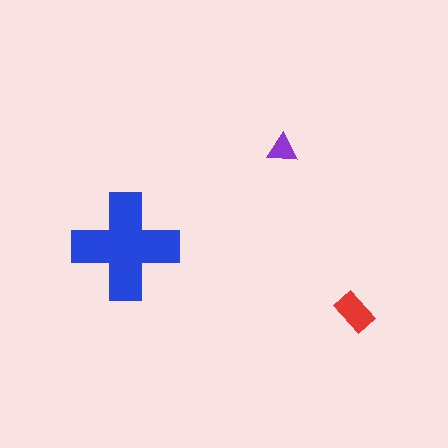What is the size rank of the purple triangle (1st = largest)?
3rd.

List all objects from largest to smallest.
The blue cross, the red rectangle, the purple triangle.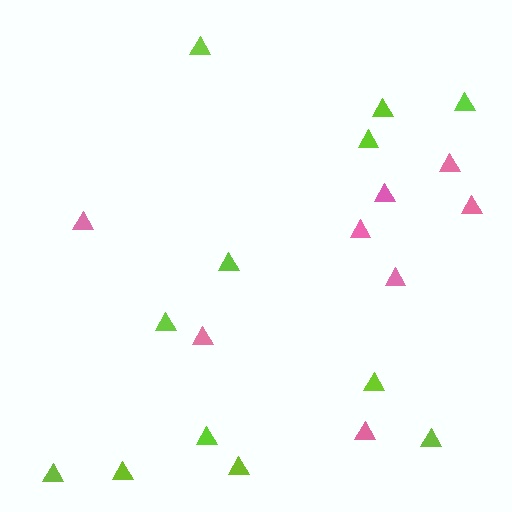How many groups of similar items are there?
There are 2 groups: one group of pink triangles (8) and one group of lime triangles (12).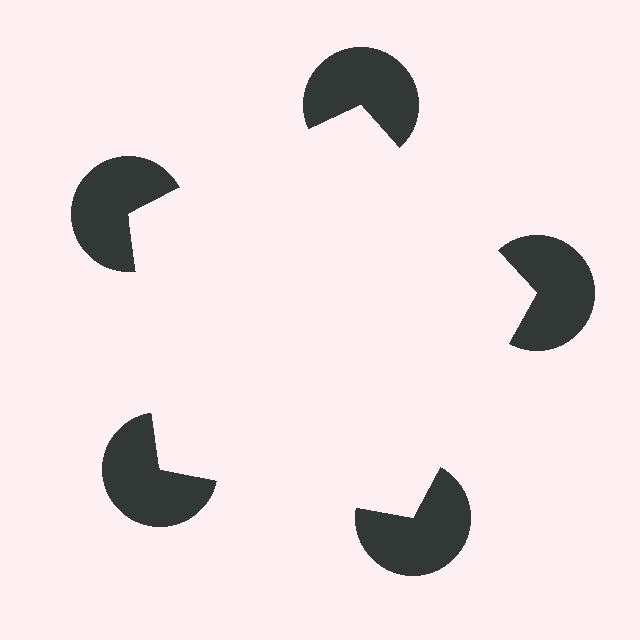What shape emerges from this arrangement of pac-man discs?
An illusory pentagon — its edges are inferred from the aligned wedge cuts in the pac-man discs, not physically drawn.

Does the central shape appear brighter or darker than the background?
It typically appears slightly brighter than the background, even though no actual brightness change is drawn.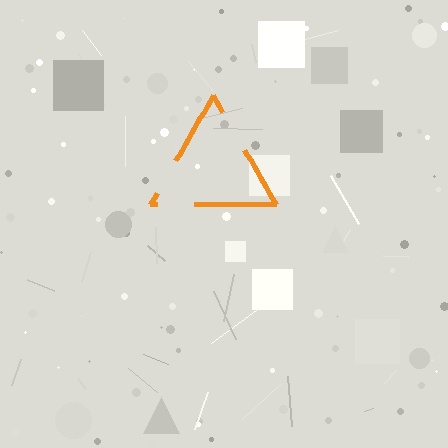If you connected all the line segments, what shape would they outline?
They would outline a triangle.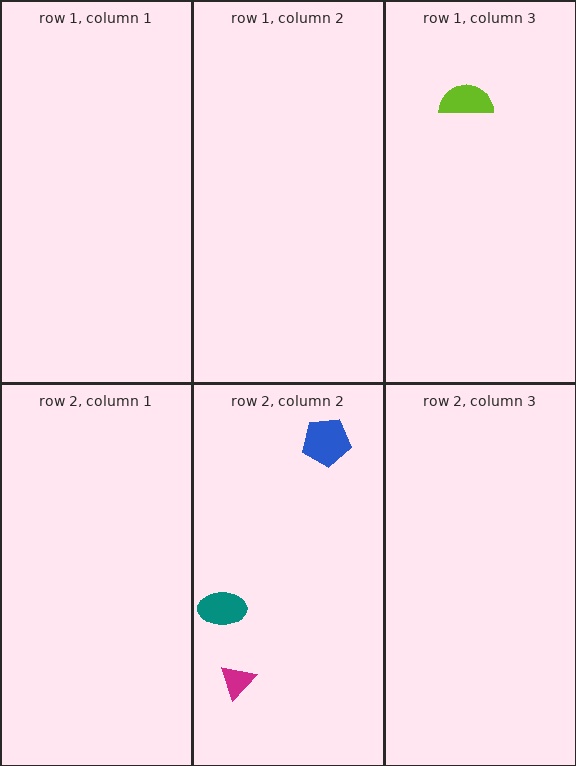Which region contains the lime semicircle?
The row 1, column 3 region.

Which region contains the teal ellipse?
The row 2, column 2 region.